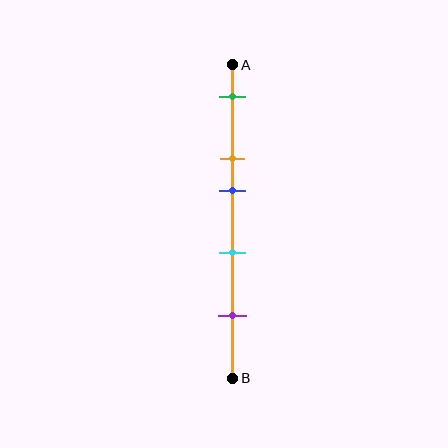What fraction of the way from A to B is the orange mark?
The orange mark is approximately 30% (0.3) of the way from A to B.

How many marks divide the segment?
There are 5 marks dividing the segment.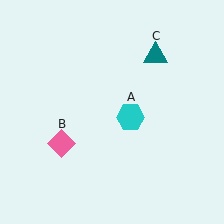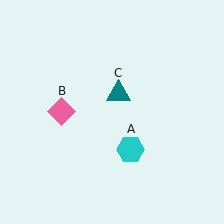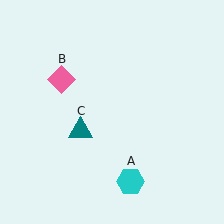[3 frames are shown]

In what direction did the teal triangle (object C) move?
The teal triangle (object C) moved down and to the left.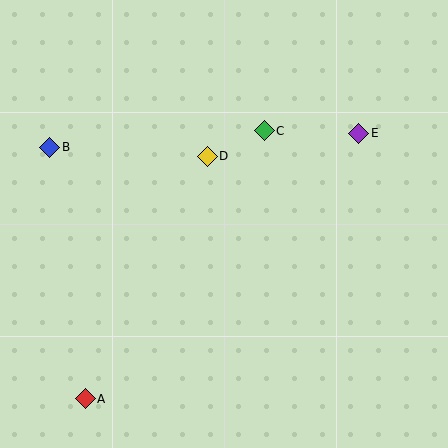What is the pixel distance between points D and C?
The distance between D and C is 63 pixels.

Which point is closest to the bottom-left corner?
Point A is closest to the bottom-left corner.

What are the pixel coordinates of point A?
Point A is at (85, 399).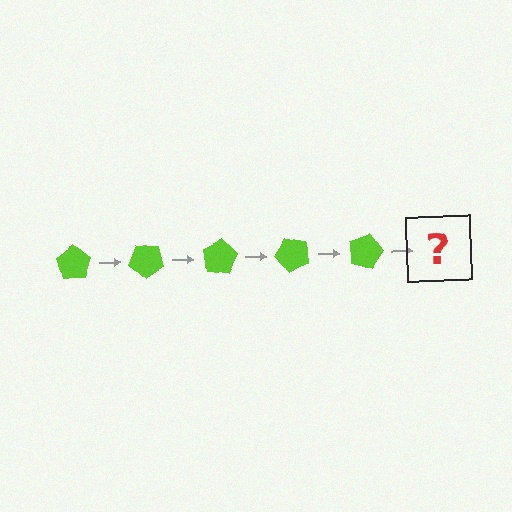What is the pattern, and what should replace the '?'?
The pattern is that the pentagon rotates 40 degrees each step. The '?' should be a lime pentagon rotated 200 degrees.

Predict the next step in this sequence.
The next step is a lime pentagon rotated 200 degrees.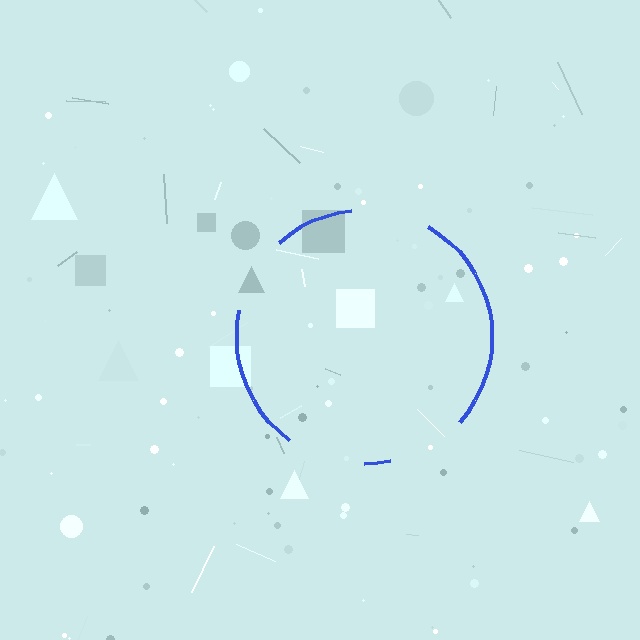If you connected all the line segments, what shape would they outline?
They would outline a circle.